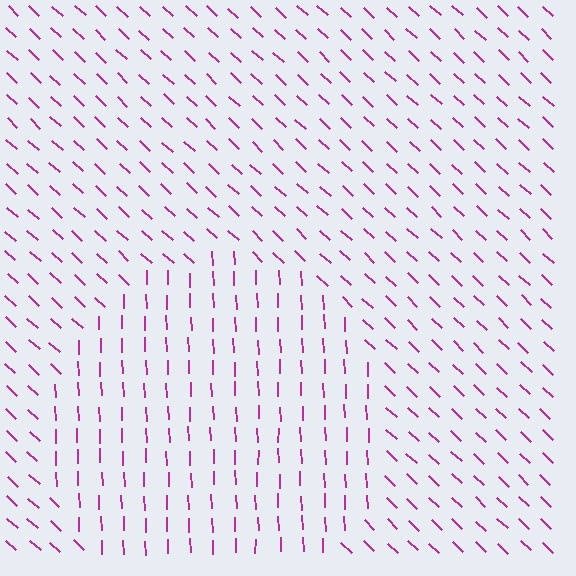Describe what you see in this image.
The image is filled with small magenta line segments. A circle region in the image has lines oriented differently from the surrounding lines, creating a visible texture boundary.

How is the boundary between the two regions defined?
The boundary is defined purely by a change in line orientation (approximately 45 degrees difference). All lines are the same color and thickness.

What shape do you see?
I see a circle.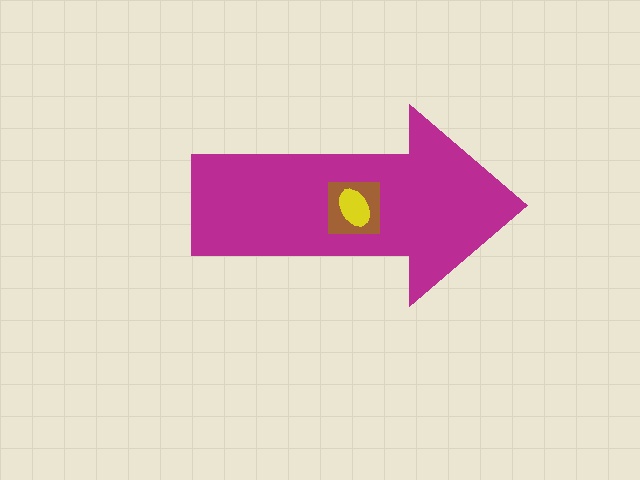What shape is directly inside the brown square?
The yellow ellipse.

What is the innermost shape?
The yellow ellipse.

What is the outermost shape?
The magenta arrow.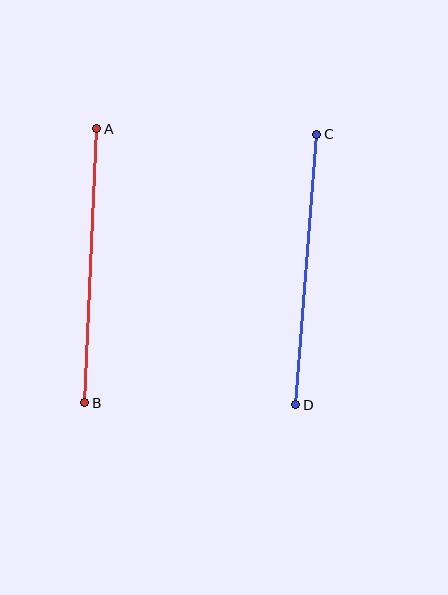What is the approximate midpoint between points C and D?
The midpoint is at approximately (306, 269) pixels.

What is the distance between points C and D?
The distance is approximately 271 pixels.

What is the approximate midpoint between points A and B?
The midpoint is at approximately (91, 266) pixels.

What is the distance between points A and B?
The distance is approximately 275 pixels.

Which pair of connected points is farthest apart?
Points A and B are farthest apart.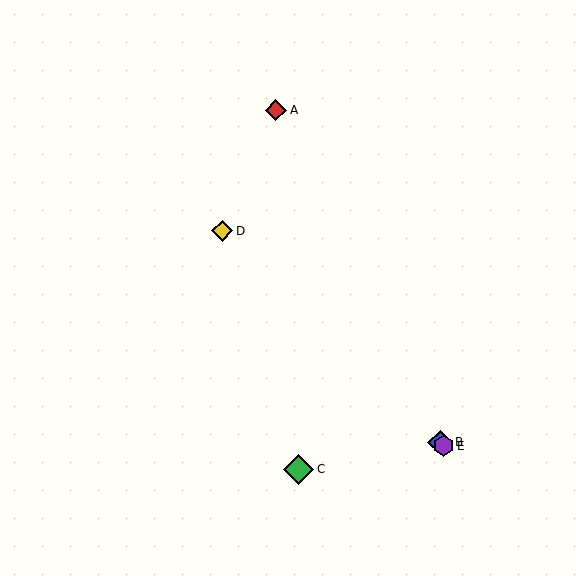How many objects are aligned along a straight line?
3 objects (B, D, E) are aligned along a straight line.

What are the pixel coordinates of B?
Object B is at (440, 442).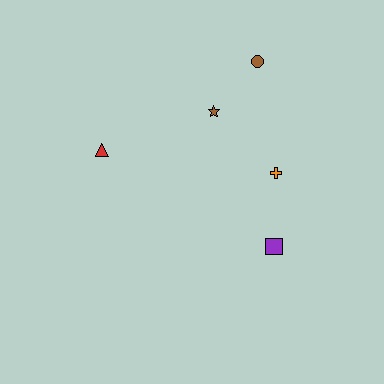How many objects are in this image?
There are 5 objects.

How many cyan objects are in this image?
There are no cyan objects.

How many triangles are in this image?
There is 1 triangle.